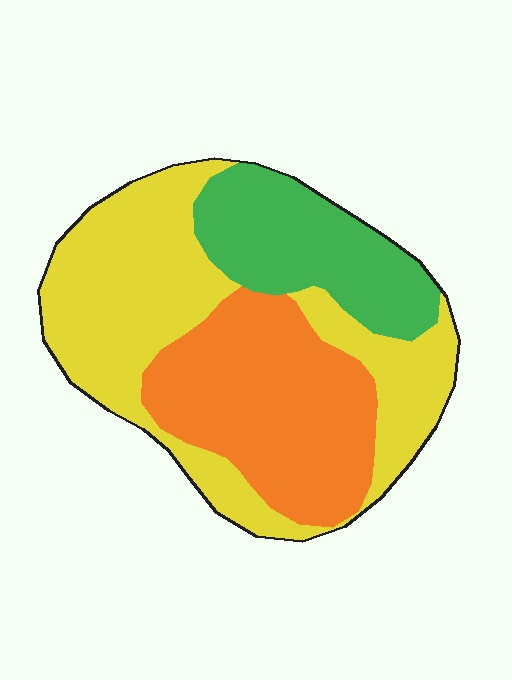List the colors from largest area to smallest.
From largest to smallest: yellow, orange, green.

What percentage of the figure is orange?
Orange covers 33% of the figure.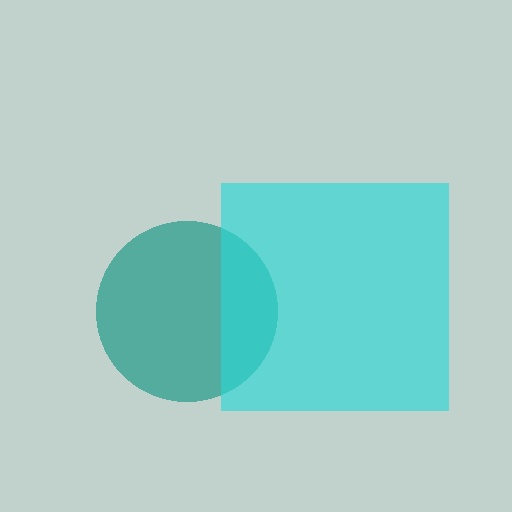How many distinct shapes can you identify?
There are 2 distinct shapes: a teal circle, a cyan square.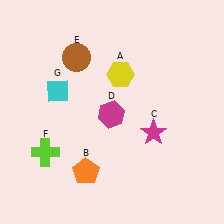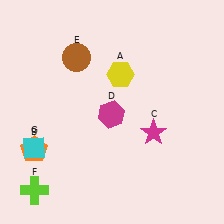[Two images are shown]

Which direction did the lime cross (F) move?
The lime cross (F) moved down.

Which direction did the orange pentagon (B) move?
The orange pentagon (B) moved left.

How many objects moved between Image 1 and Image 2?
3 objects moved between the two images.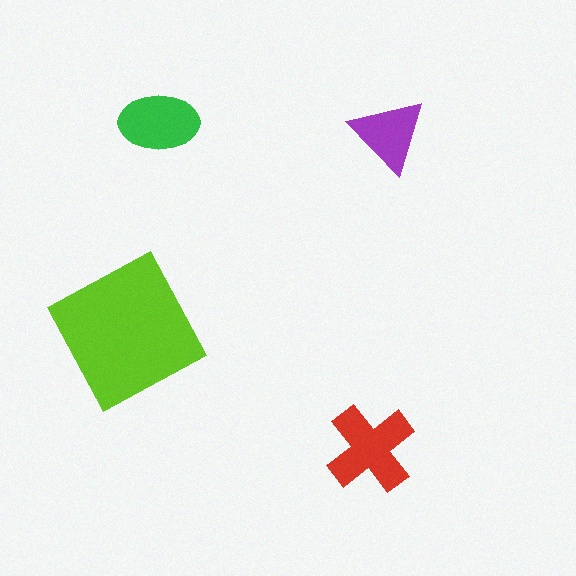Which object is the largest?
The lime square.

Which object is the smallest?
The purple triangle.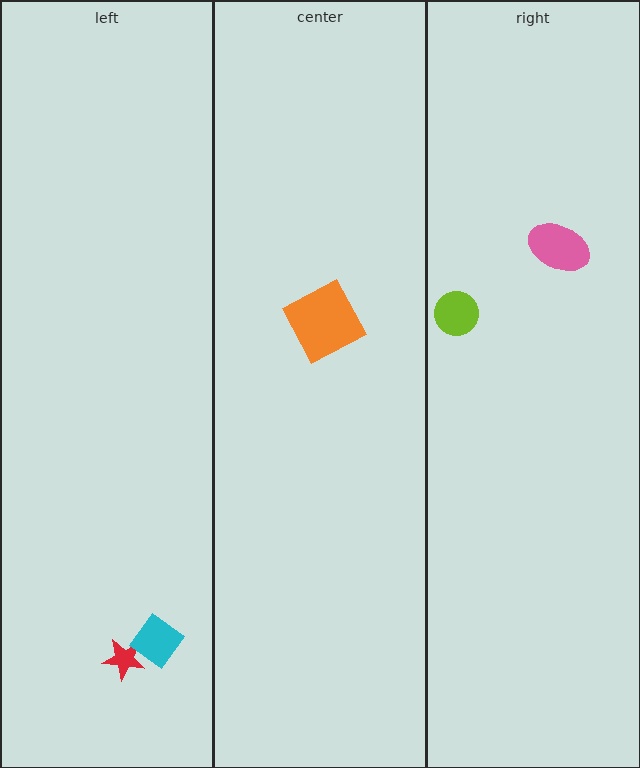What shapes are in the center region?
The orange square.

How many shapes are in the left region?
2.